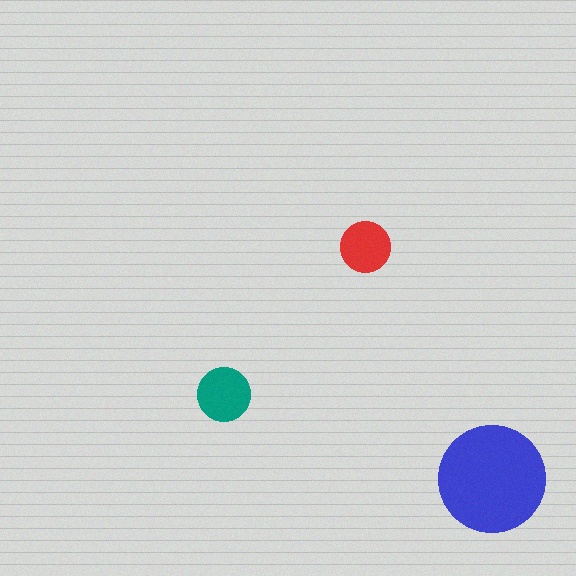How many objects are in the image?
There are 3 objects in the image.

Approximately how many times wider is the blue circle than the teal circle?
About 2 times wider.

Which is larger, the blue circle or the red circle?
The blue one.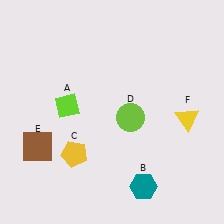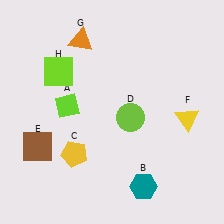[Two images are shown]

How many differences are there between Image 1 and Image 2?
There are 2 differences between the two images.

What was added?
An orange triangle (G), a lime square (H) were added in Image 2.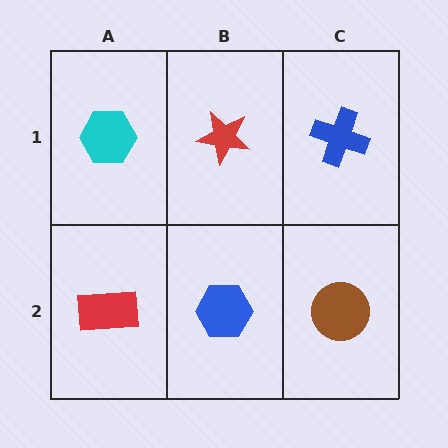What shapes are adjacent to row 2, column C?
A blue cross (row 1, column C), a blue hexagon (row 2, column B).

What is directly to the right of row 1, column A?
A red star.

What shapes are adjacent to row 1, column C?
A brown circle (row 2, column C), a red star (row 1, column B).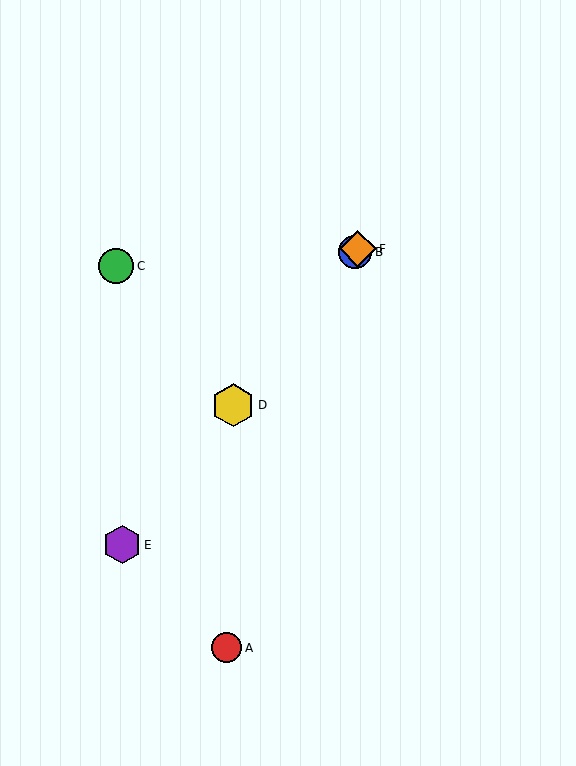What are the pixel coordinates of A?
Object A is at (227, 648).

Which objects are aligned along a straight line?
Objects B, D, E, F are aligned along a straight line.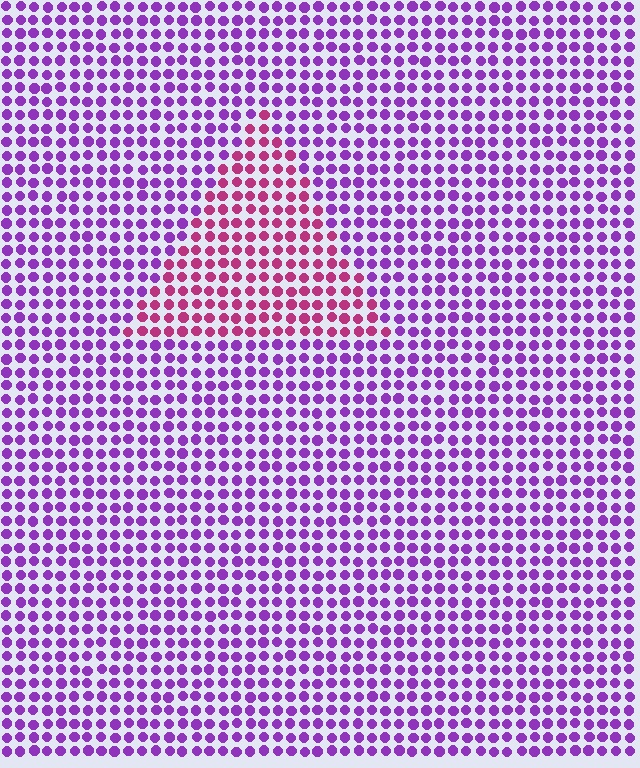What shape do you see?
I see a triangle.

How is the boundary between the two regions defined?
The boundary is defined purely by a slight shift in hue (about 46 degrees). Spacing, size, and orientation are identical on both sides.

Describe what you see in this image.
The image is filled with small purple elements in a uniform arrangement. A triangle-shaped region is visible where the elements are tinted to a slightly different hue, forming a subtle color boundary.